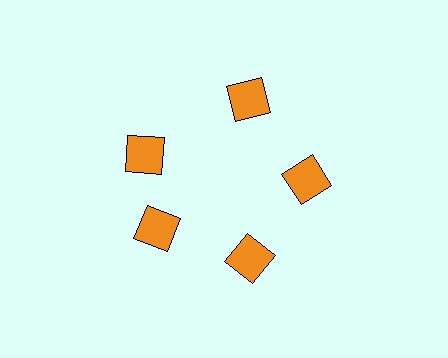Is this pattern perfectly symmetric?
No. The 5 orange squares are arranged in a ring, but one element near the 10 o'clock position is rotated out of alignment along the ring, breaking the 5-fold rotational symmetry.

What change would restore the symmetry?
The symmetry would be restored by rotating it back into even spacing with its neighbors so that all 5 squares sit at equal angles and equal distance from the center.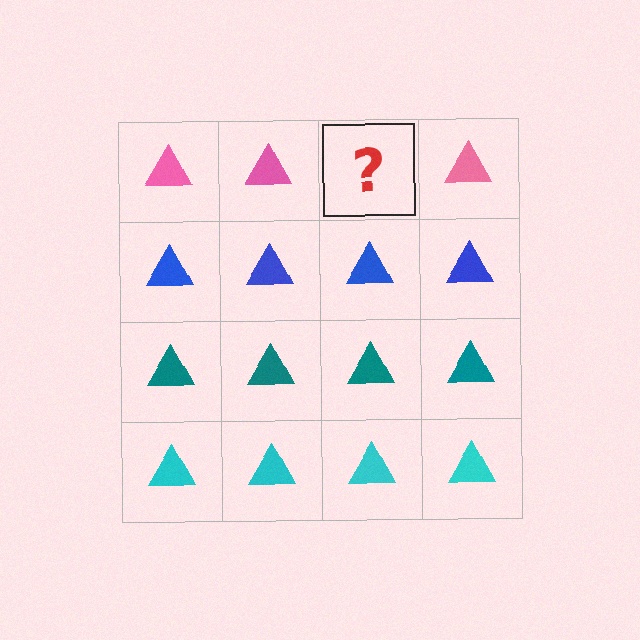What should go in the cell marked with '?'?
The missing cell should contain a pink triangle.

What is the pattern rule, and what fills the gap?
The rule is that each row has a consistent color. The gap should be filled with a pink triangle.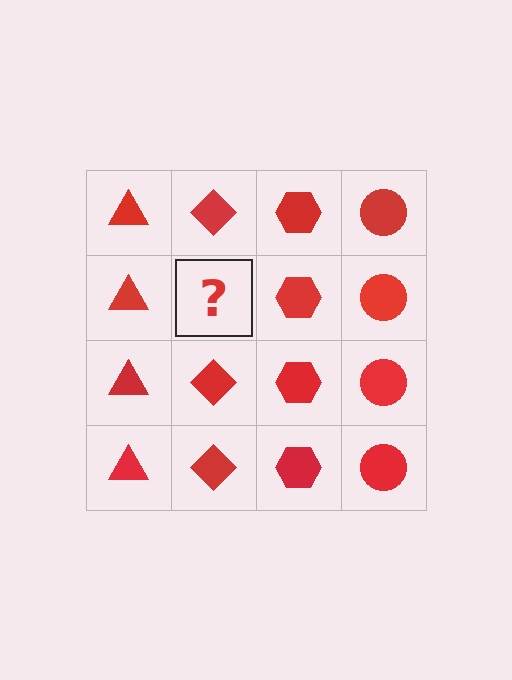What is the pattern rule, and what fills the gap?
The rule is that each column has a consistent shape. The gap should be filled with a red diamond.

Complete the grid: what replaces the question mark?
The question mark should be replaced with a red diamond.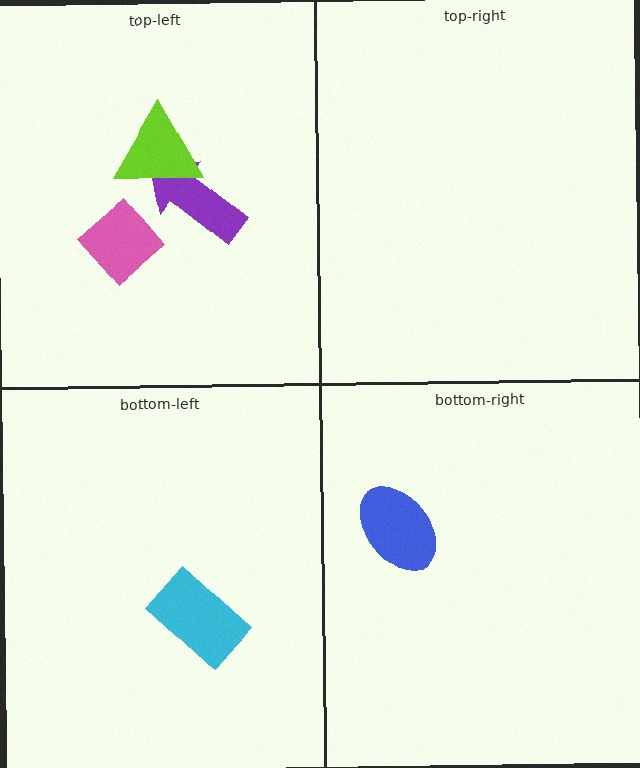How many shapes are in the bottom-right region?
1.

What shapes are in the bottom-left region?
The cyan rectangle.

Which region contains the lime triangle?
The top-left region.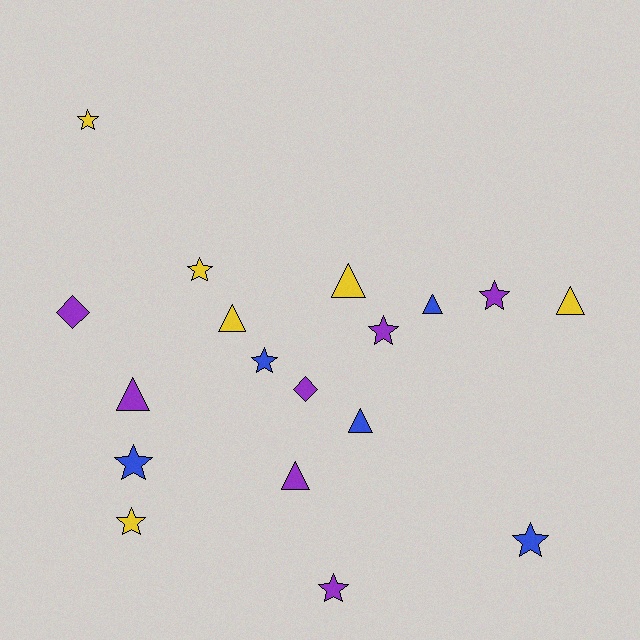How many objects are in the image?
There are 18 objects.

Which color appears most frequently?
Purple, with 7 objects.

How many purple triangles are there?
There are 2 purple triangles.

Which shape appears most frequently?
Star, with 9 objects.